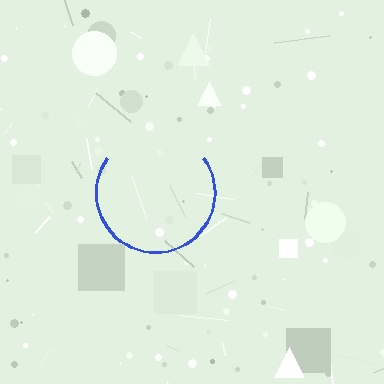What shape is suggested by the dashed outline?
The dashed outline suggests a circle.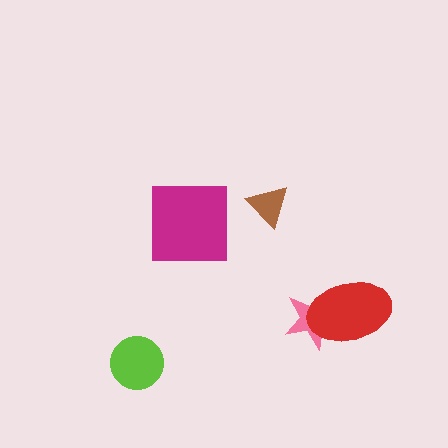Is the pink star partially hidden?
Yes, it is partially covered by another shape.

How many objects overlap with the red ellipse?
1 object overlaps with the red ellipse.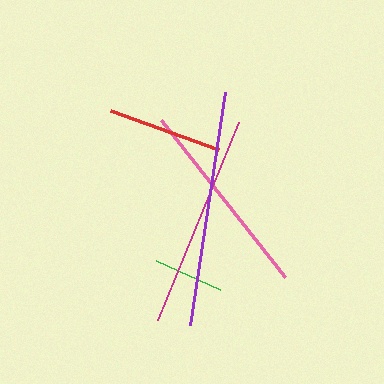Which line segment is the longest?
The purple line is the longest at approximately 236 pixels.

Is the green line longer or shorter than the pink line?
The pink line is longer than the green line.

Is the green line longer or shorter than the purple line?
The purple line is longer than the green line.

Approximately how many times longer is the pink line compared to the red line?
The pink line is approximately 1.8 times the length of the red line.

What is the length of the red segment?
The red segment is approximately 114 pixels long.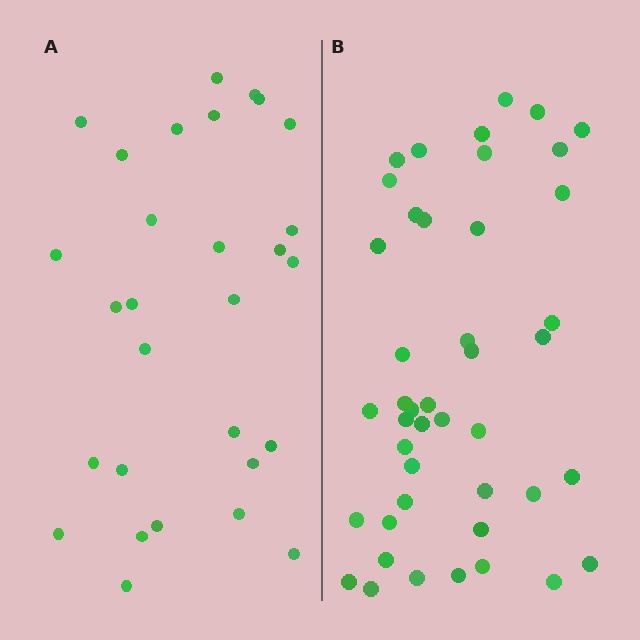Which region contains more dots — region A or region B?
Region B (the right region) has more dots.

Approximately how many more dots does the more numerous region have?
Region B has approximately 15 more dots than region A.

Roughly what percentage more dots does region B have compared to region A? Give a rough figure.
About 50% more.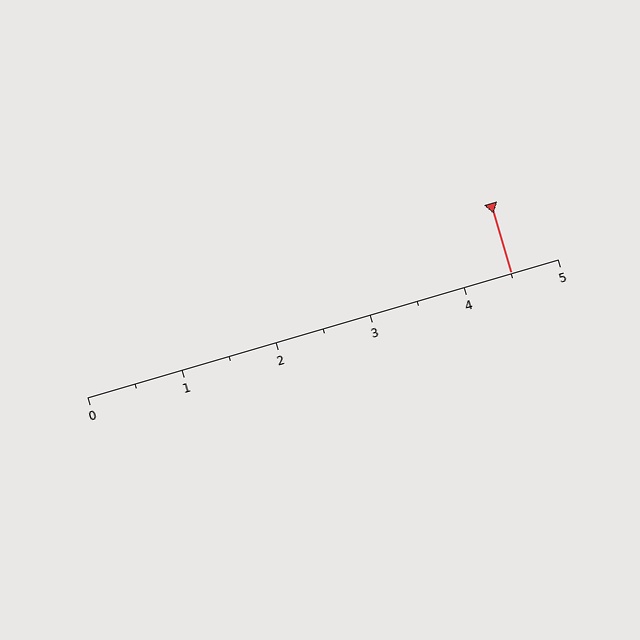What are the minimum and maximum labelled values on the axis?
The axis runs from 0 to 5.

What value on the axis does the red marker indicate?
The marker indicates approximately 4.5.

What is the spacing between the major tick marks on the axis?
The major ticks are spaced 1 apart.